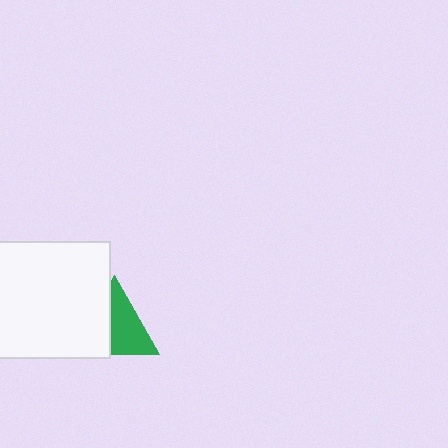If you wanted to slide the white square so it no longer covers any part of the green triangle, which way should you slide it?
Slide it left — that is the most direct way to separate the two shapes.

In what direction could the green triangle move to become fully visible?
The green triangle could move right. That would shift it out from behind the white square entirely.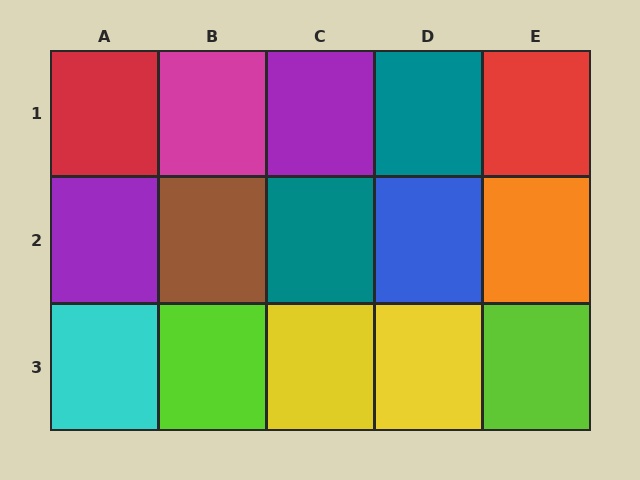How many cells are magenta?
1 cell is magenta.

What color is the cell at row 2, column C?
Teal.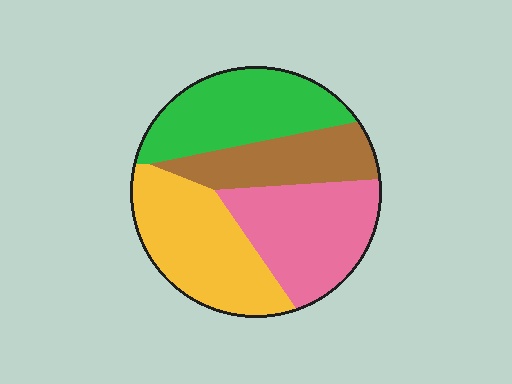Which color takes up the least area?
Brown, at roughly 20%.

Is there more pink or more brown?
Pink.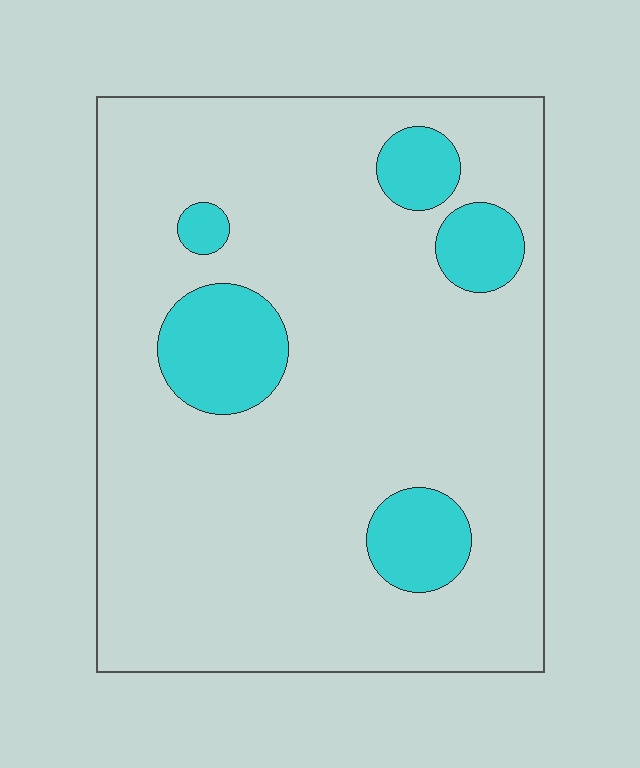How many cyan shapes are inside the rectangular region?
5.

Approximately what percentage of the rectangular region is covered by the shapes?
Approximately 15%.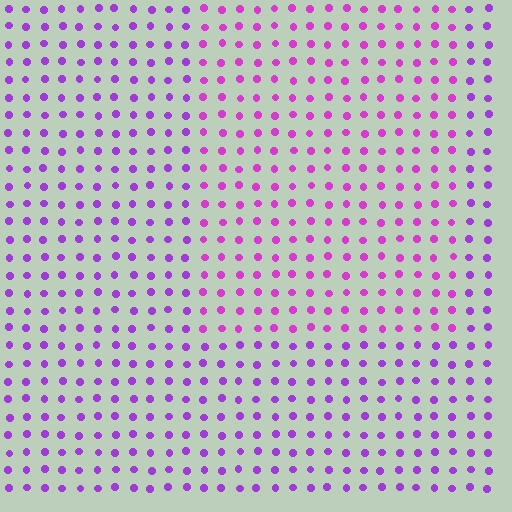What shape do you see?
I see a rectangle.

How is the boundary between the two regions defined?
The boundary is defined purely by a slight shift in hue (about 23 degrees). Spacing, size, and orientation are identical on both sides.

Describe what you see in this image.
The image is filled with small purple elements in a uniform arrangement. A rectangle-shaped region is visible where the elements are tinted to a slightly different hue, forming a subtle color boundary.